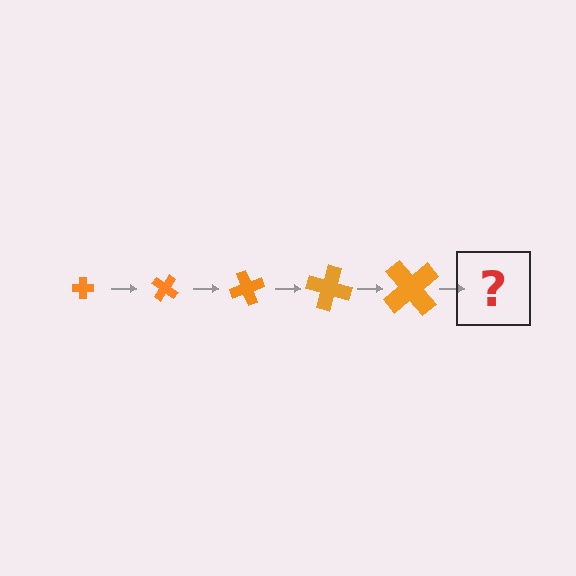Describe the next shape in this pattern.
It should be a cross, larger than the previous one and rotated 175 degrees from the start.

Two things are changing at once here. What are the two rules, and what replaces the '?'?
The two rules are that the cross grows larger each step and it rotates 35 degrees each step. The '?' should be a cross, larger than the previous one and rotated 175 degrees from the start.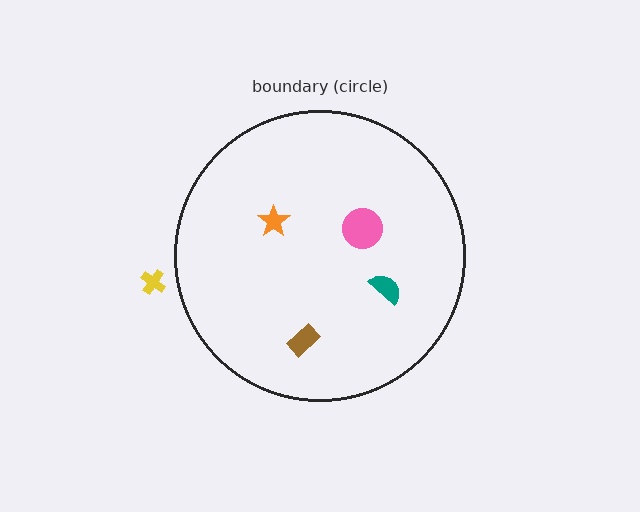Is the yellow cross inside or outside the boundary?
Outside.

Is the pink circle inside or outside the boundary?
Inside.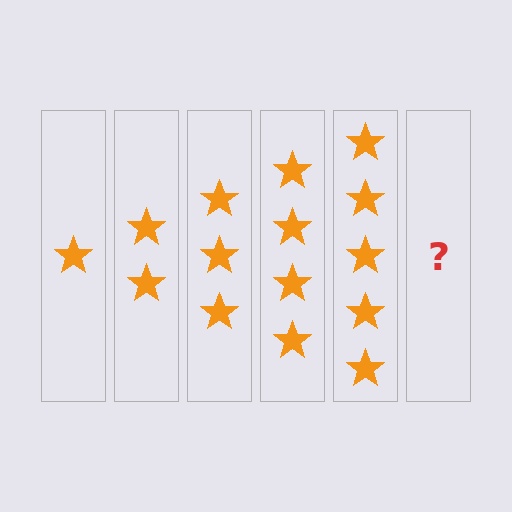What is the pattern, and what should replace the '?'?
The pattern is that each step adds one more star. The '?' should be 6 stars.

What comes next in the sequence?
The next element should be 6 stars.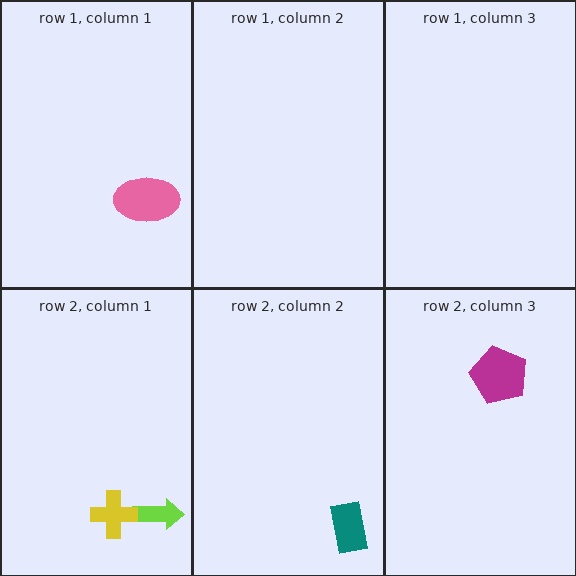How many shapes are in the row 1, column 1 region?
1.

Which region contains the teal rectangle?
The row 2, column 2 region.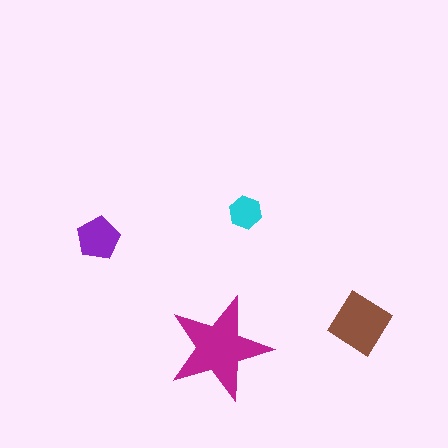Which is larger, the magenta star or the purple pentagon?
The magenta star.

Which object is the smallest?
The cyan hexagon.